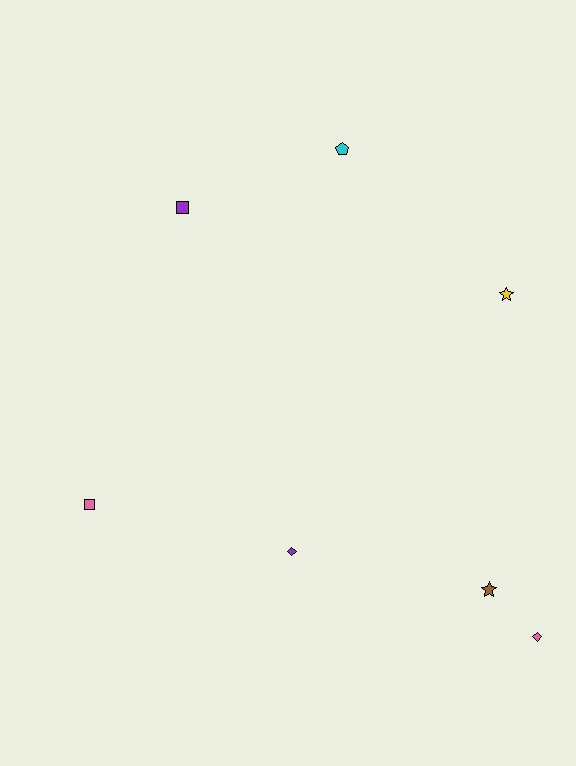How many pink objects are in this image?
There are 2 pink objects.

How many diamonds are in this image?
There are 2 diamonds.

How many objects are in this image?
There are 7 objects.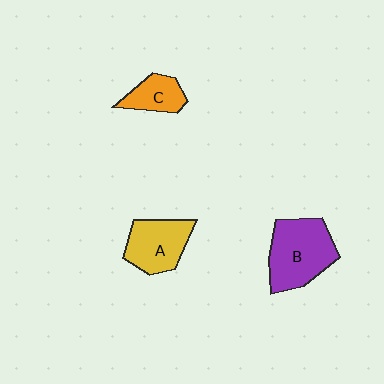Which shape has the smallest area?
Shape C (orange).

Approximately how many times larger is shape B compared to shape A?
Approximately 1.3 times.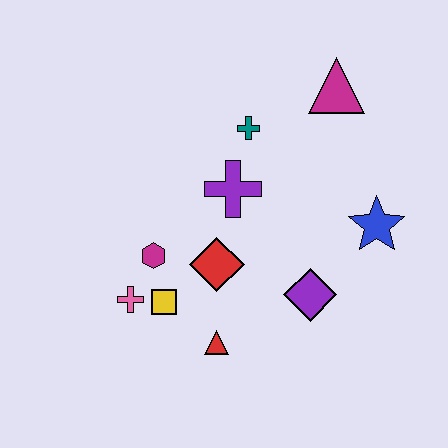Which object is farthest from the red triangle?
The magenta triangle is farthest from the red triangle.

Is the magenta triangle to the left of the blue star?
Yes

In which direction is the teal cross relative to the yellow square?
The teal cross is above the yellow square.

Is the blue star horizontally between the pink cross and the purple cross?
No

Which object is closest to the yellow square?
The pink cross is closest to the yellow square.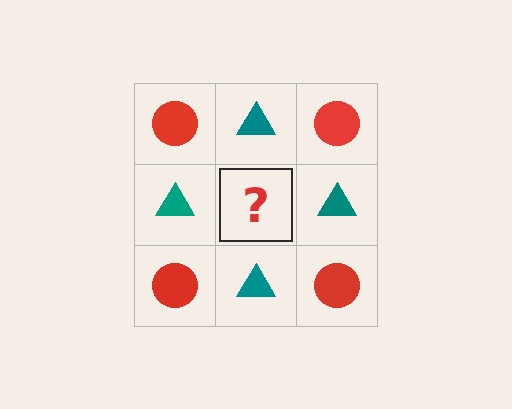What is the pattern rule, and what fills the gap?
The rule is that it alternates red circle and teal triangle in a checkerboard pattern. The gap should be filled with a red circle.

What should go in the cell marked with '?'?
The missing cell should contain a red circle.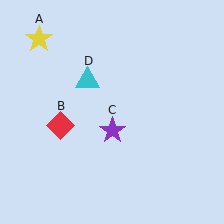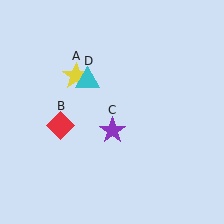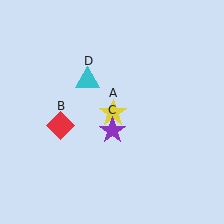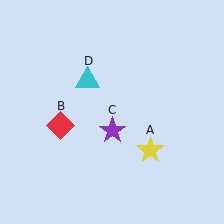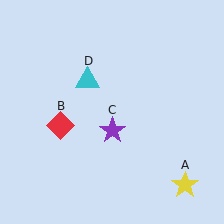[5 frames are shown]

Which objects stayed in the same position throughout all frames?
Red diamond (object B) and purple star (object C) and cyan triangle (object D) remained stationary.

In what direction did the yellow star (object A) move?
The yellow star (object A) moved down and to the right.